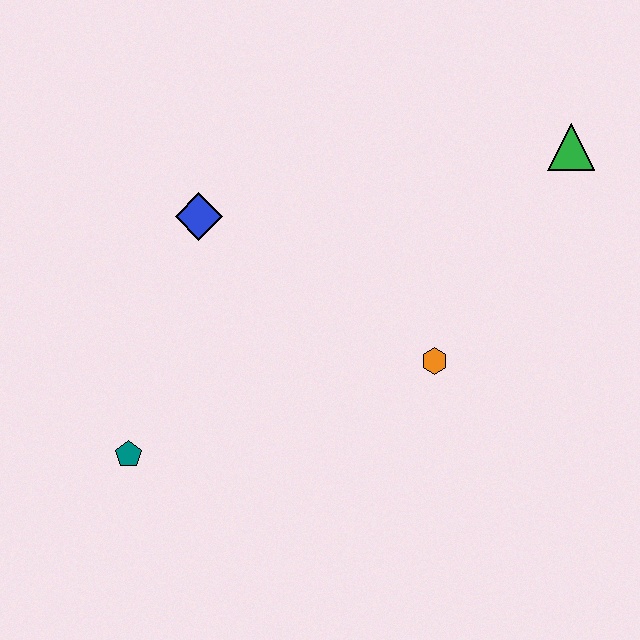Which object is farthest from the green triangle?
The teal pentagon is farthest from the green triangle.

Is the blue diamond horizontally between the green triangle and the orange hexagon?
No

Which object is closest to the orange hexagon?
The green triangle is closest to the orange hexagon.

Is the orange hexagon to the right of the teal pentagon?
Yes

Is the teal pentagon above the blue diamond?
No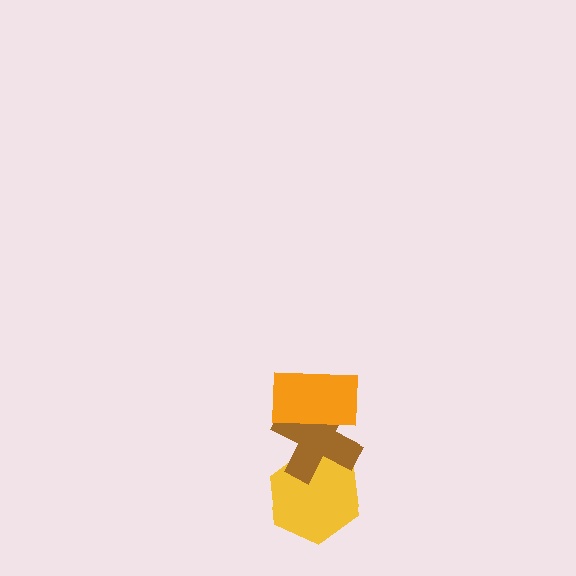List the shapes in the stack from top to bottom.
From top to bottom: the orange rectangle, the brown cross, the yellow hexagon.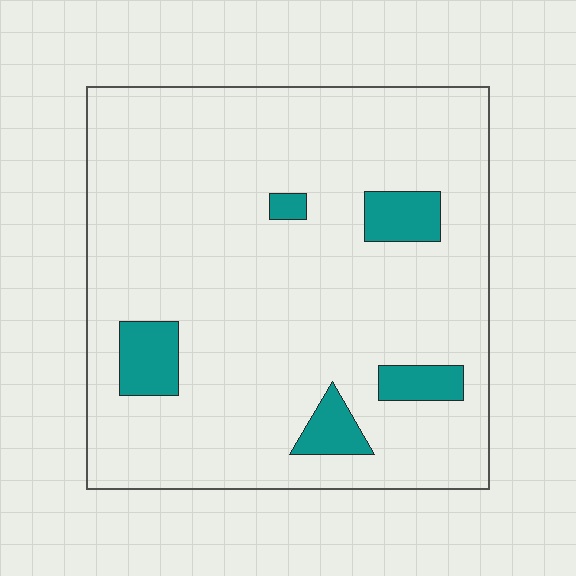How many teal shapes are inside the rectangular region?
5.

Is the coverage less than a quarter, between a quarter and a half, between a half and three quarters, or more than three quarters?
Less than a quarter.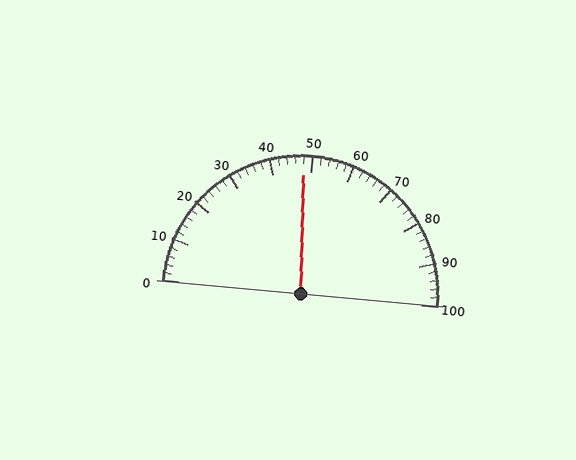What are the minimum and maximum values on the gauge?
The gauge ranges from 0 to 100.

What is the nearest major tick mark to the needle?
The nearest major tick mark is 50.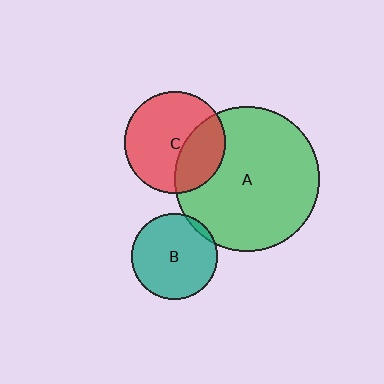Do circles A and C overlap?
Yes.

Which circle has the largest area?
Circle A (green).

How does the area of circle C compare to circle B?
Approximately 1.4 times.